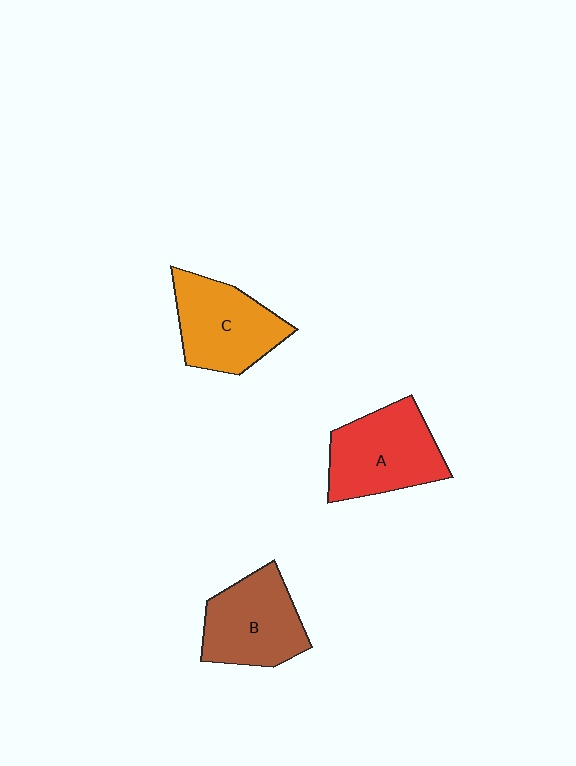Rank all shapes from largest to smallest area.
From largest to smallest: A (red), C (orange), B (brown).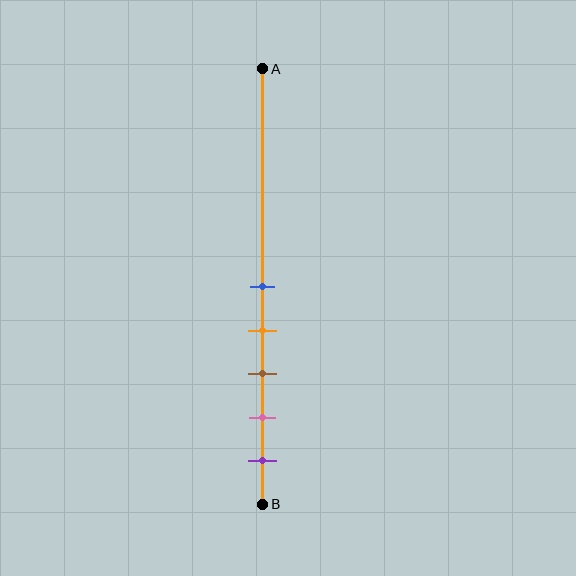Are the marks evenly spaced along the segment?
Yes, the marks are approximately evenly spaced.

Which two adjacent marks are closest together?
The blue and orange marks are the closest adjacent pair.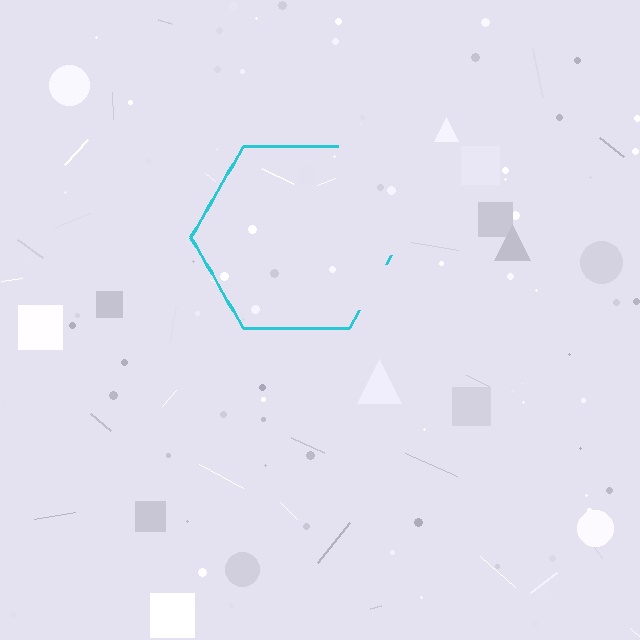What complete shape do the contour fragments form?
The contour fragments form a hexagon.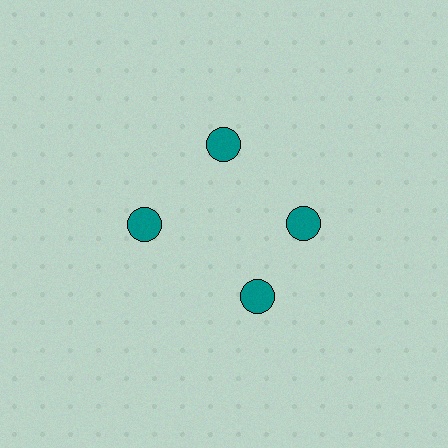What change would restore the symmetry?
The symmetry would be restored by rotating it back into even spacing with its neighbors so that all 4 circles sit at equal angles and equal distance from the center.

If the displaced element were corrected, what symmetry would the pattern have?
It would have 4-fold rotational symmetry — the pattern would map onto itself every 90 degrees.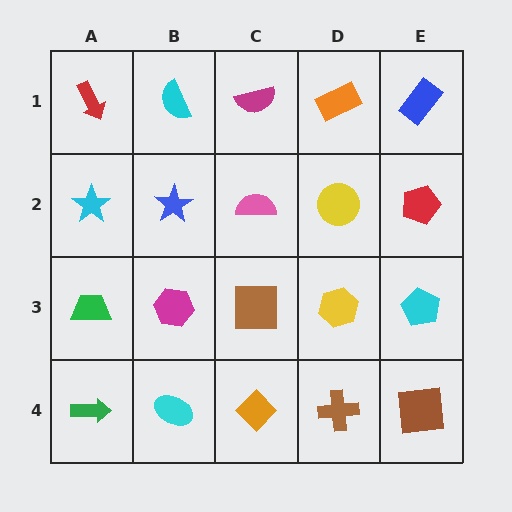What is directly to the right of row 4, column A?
A cyan ellipse.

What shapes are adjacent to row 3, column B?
A blue star (row 2, column B), a cyan ellipse (row 4, column B), a green trapezoid (row 3, column A), a brown square (row 3, column C).